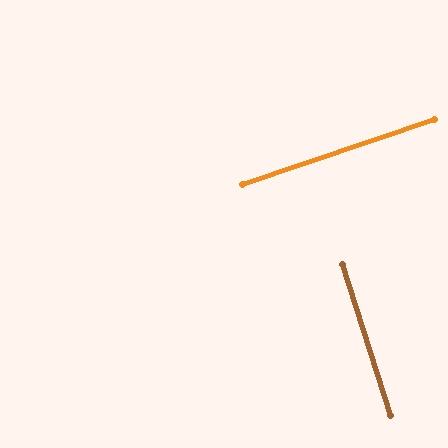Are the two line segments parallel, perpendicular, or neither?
Perpendicular — they meet at approximately 89°.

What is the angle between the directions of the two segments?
Approximately 89 degrees.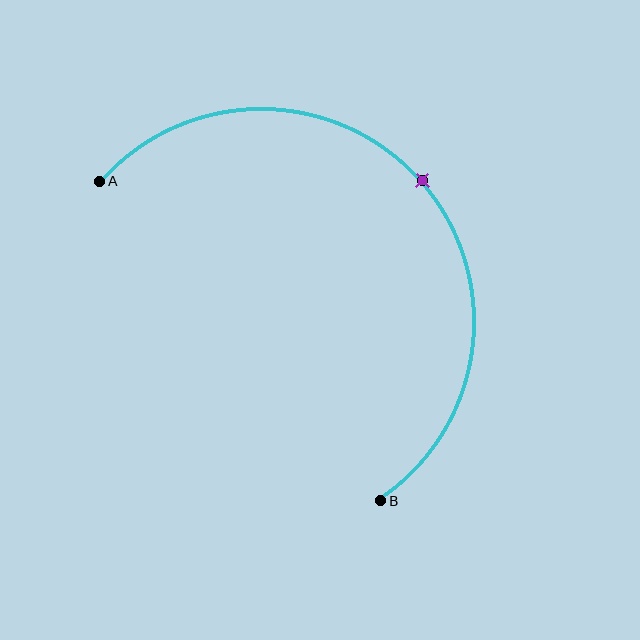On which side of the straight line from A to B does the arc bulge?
The arc bulges above and to the right of the straight line connecting A and B.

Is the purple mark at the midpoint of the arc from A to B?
Yes. The purple mark lies on the arc at equal arc-length from both A and B — it is the arc midpoint.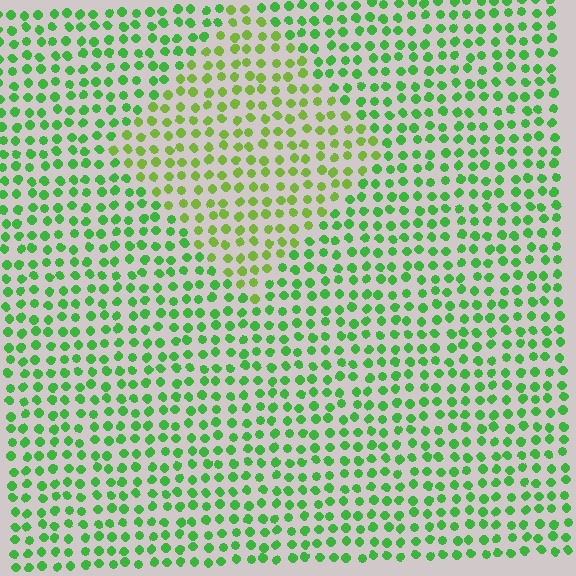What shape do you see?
I see a diamond.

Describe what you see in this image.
The image is filled with small green elements in a uniform arrangement. A diamond-shaped region is visible where the elements are tinted to a slightly different hue, forming a subtle color boundary.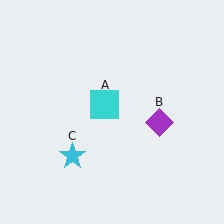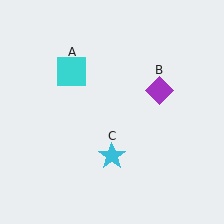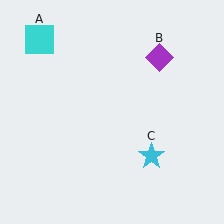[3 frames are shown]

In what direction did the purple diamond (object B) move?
The purple diamond (object B) moved up.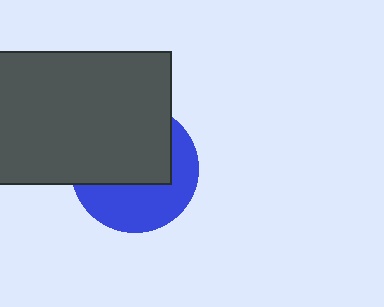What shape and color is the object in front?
The object in front is a dark gray rectangle.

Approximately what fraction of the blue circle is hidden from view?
Roughly 55% of the blue circle is hidden behind the dark gray rectangle.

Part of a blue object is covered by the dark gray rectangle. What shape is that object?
It is a circle.